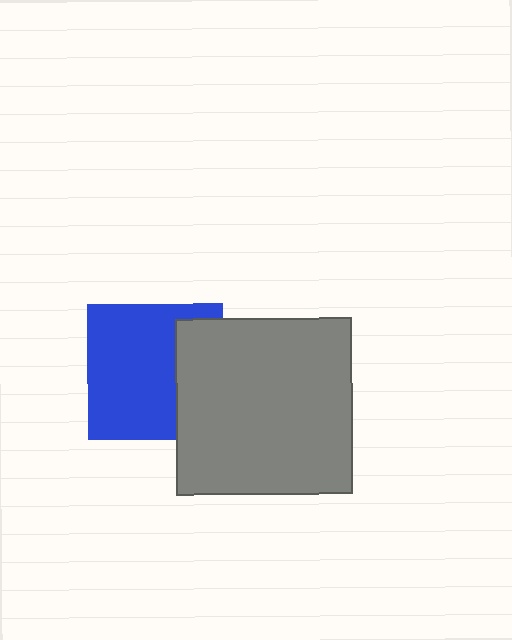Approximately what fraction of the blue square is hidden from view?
Roughly 32% of the blue square is hidden behind the gray square.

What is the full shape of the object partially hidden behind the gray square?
The partially hidden object is a blue square.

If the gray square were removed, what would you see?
You would see the complete blue square.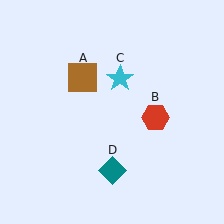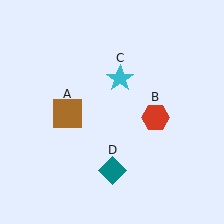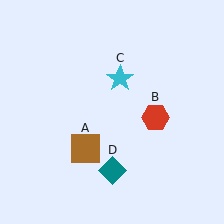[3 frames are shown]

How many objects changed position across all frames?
1 object changed position: brown square (object A).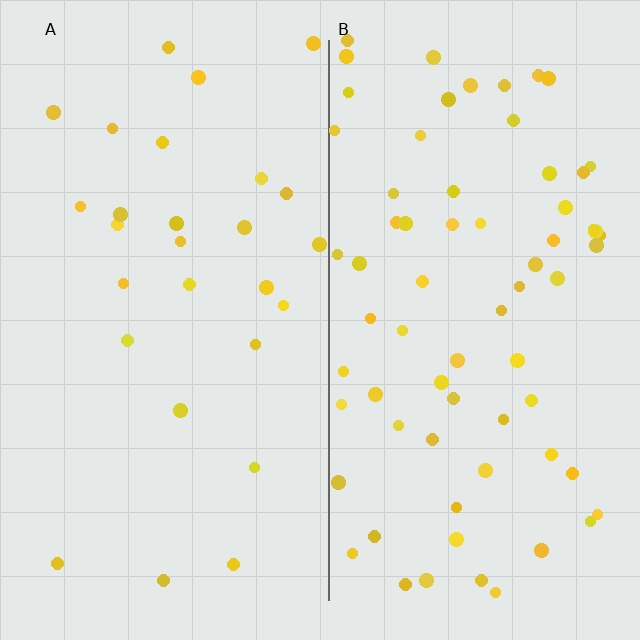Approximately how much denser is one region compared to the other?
Approximately 2.6× — region B over region A.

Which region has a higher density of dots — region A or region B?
B (the right).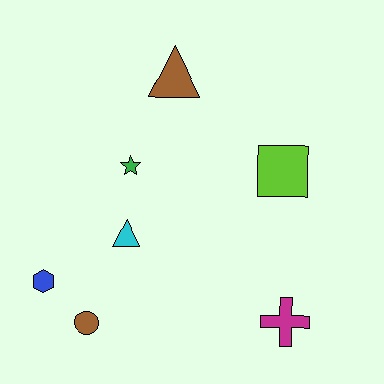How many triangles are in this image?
There are 2 triangles.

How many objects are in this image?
There are 7 objects.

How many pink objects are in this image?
There are no pink objects.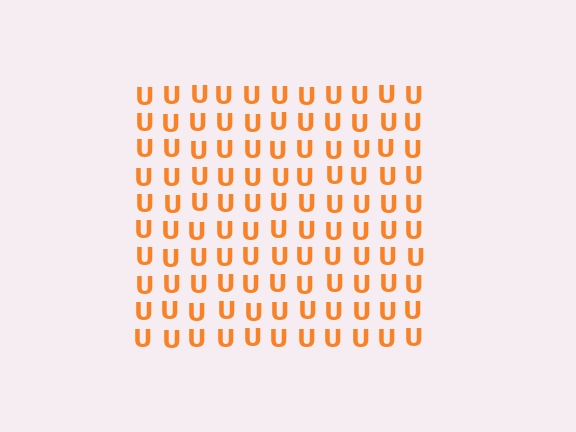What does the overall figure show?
The overall figure shows a square.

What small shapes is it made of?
It is made of small letter U's.